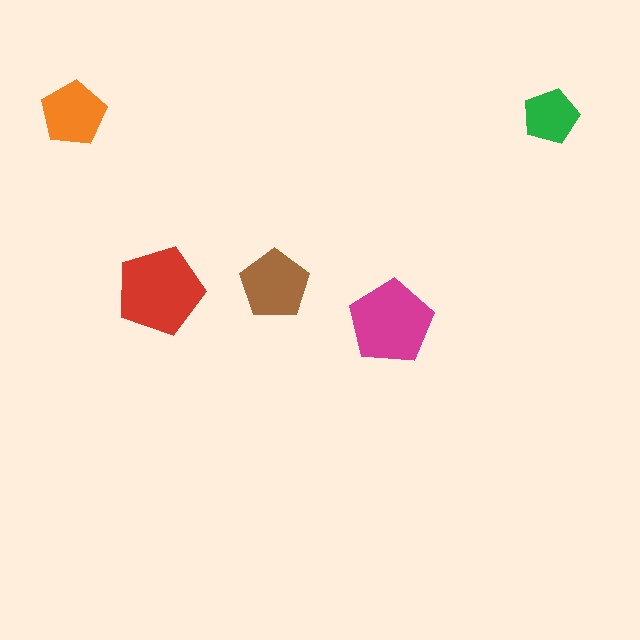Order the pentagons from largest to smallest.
the red one, the magenta one, the brown one, the orange one, the green one.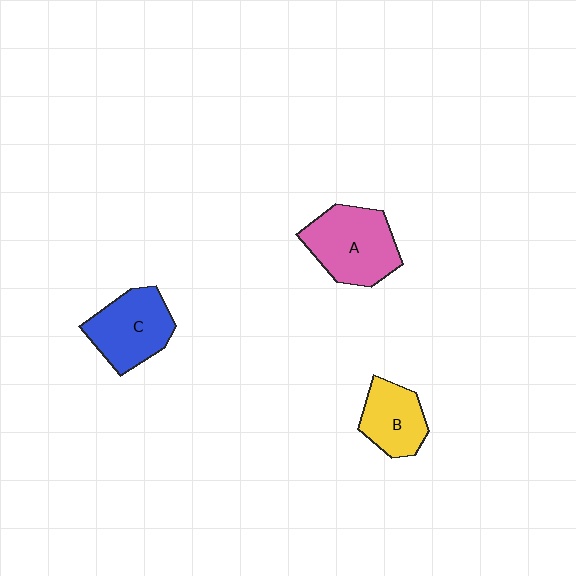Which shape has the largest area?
Shape A (pink).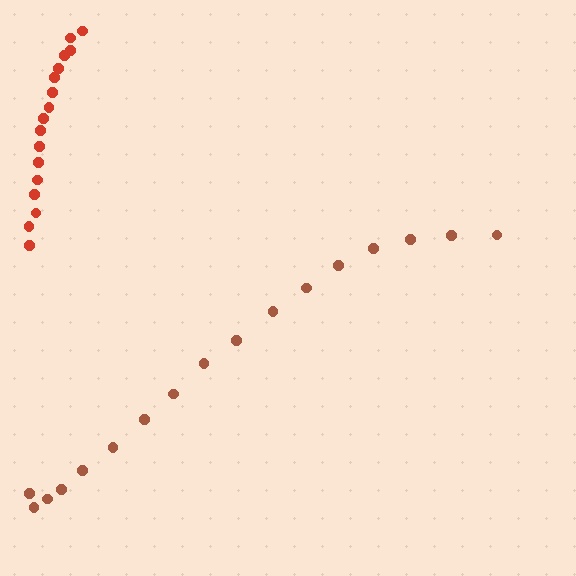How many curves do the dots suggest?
There are 2 distinct paths.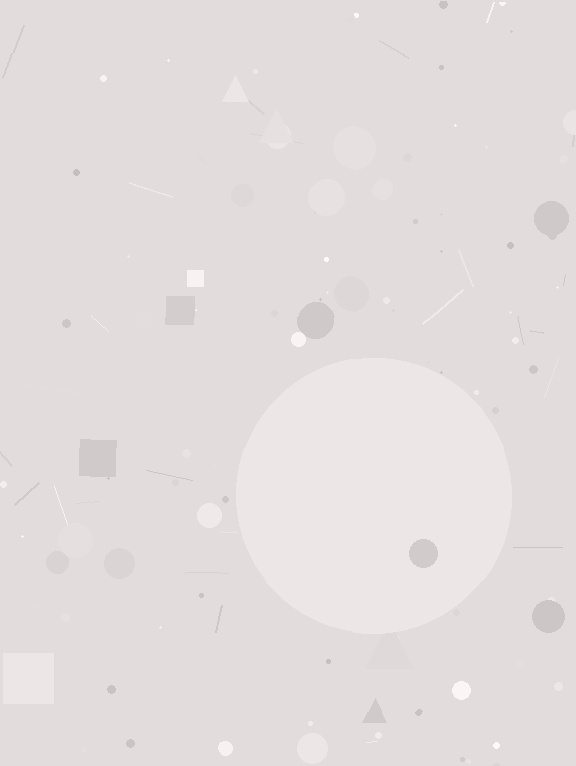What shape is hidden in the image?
A circle is hidden in the image.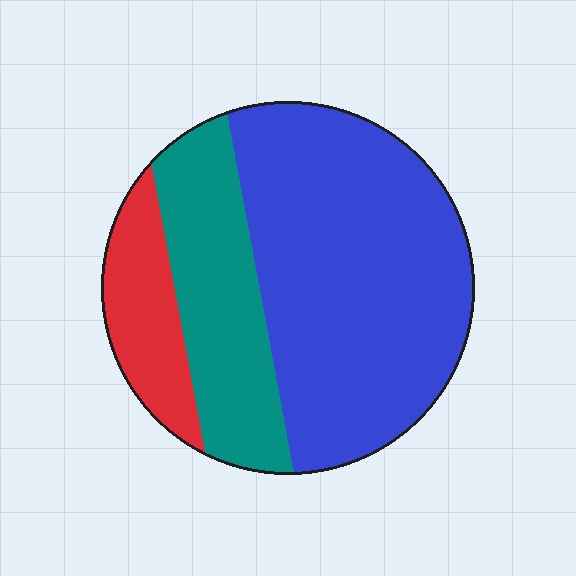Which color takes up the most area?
Blue, at roughly 60%.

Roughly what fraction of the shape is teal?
Teal takes up about one quarter (1/4) of the shape.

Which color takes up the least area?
Red, at roughly 15%.